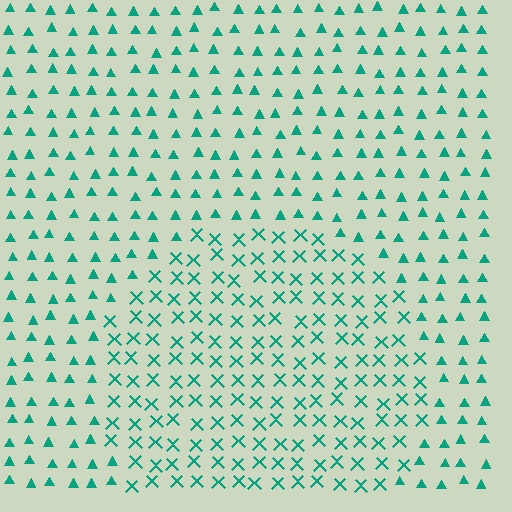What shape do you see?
I see a circle.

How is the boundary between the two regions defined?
The boundary is defined by a change in element shape: X marks inside vs. triangles outside. All elements share the same color and spacing.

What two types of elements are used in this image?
The image uses X marks inside the circle region and triangles outside it.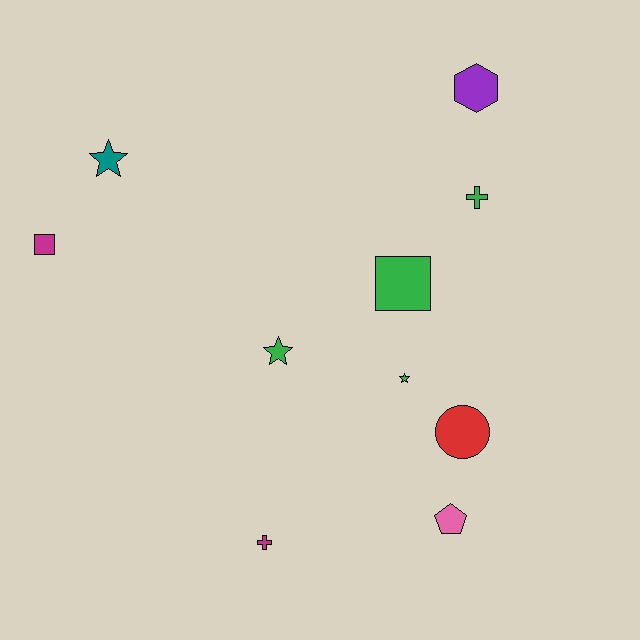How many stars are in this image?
There are 3 stars.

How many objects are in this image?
There are 10 objects.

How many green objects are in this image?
There are 4 green objects.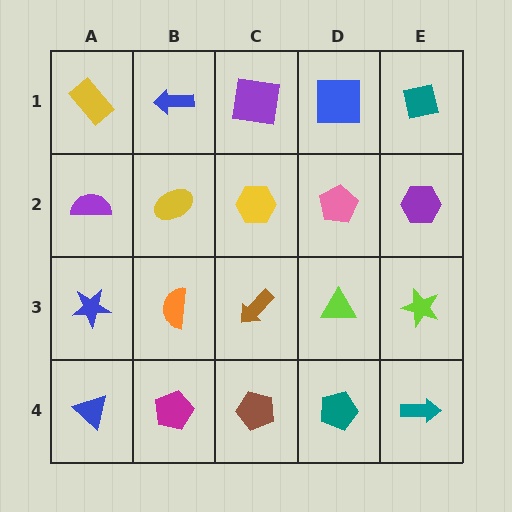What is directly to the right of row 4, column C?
A teal pentagon.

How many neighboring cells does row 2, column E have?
3.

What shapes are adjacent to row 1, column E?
A purple hexagon (row 2, column E), a blue square (row 1, column D).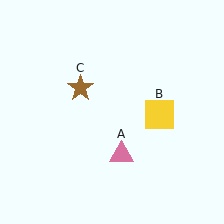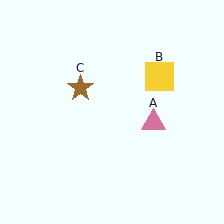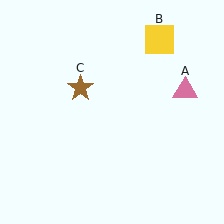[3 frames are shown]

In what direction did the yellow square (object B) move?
The yellow square (object B) moved up.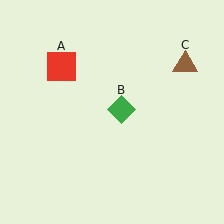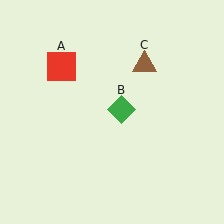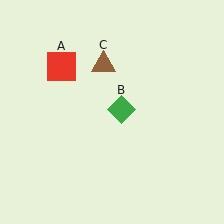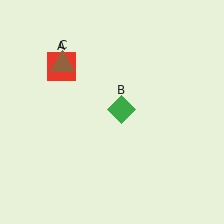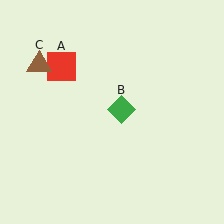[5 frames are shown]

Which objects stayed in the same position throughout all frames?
Red square (object A) and green diamond (object B) remained stationary.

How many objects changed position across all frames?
1 object changed position: brown triangle (object C).